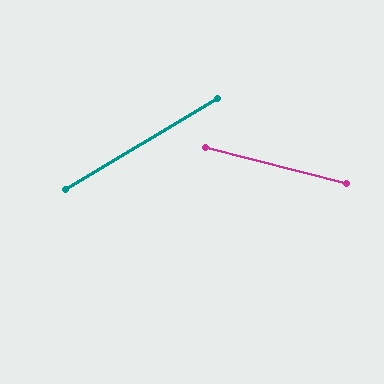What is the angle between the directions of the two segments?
Approximately 45 degrees.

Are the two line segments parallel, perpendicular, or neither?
Neither parallel nor perpendicular — they differ by about 45°.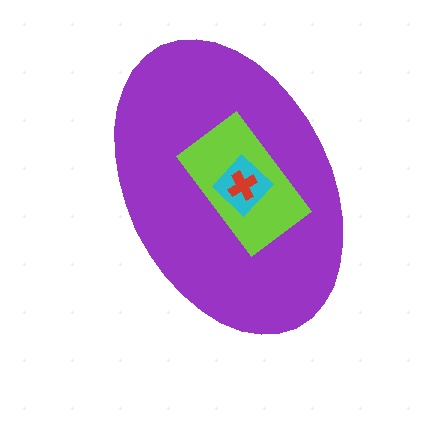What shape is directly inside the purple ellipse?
The lime rectangle.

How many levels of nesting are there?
4.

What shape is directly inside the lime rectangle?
The cyan diamond.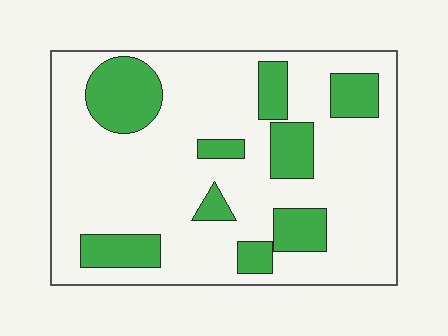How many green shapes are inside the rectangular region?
9.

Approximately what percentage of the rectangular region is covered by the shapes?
Approximately 25%.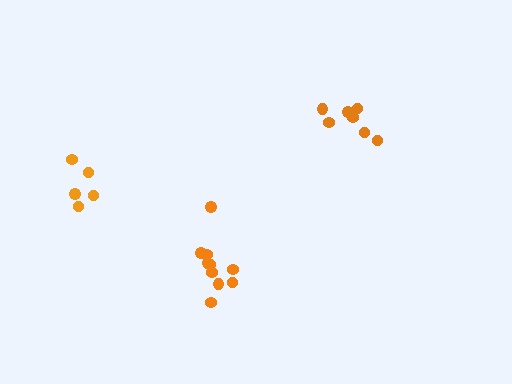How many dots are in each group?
Group 1: 7 dots, Group 2: 10 dots, Group 3: 5 dots (22 total).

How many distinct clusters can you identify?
There are 3 distinct clusters.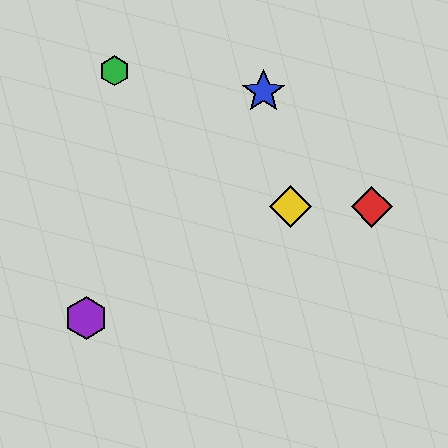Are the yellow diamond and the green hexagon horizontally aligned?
No, the yellow diamond is at y≈207 and the green hexagon is at y≈71.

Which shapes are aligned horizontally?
The red diamond, the yellow diamond are aligned horizontally.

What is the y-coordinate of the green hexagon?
The green hexagon is at y≈71.